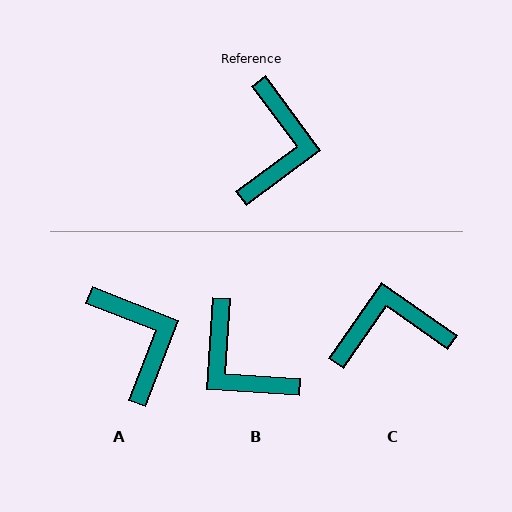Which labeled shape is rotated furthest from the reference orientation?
B, about 130 degrees away.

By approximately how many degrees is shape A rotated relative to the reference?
Approximately 32 degrees counter-clockwise.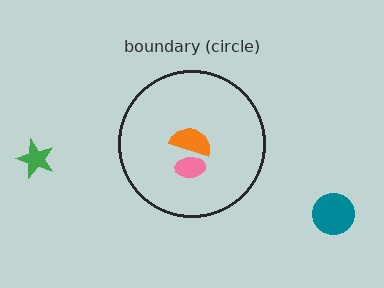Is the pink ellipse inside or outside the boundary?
Inside.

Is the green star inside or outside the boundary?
Outside.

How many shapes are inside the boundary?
2 inside, 2 outside.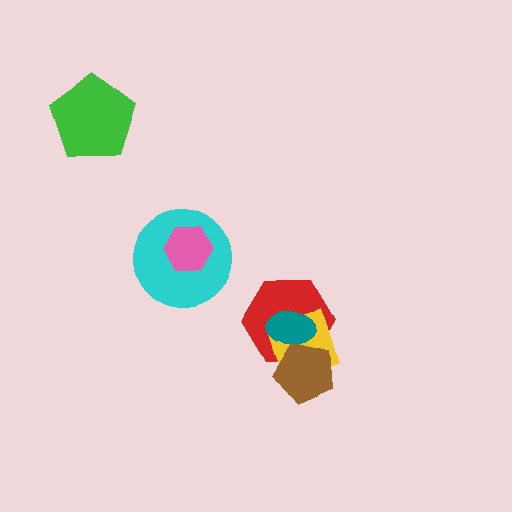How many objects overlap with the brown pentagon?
3 objects overlap with the brown pentagon.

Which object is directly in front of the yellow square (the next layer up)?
The brown pentagon is directly in front of the yellow square.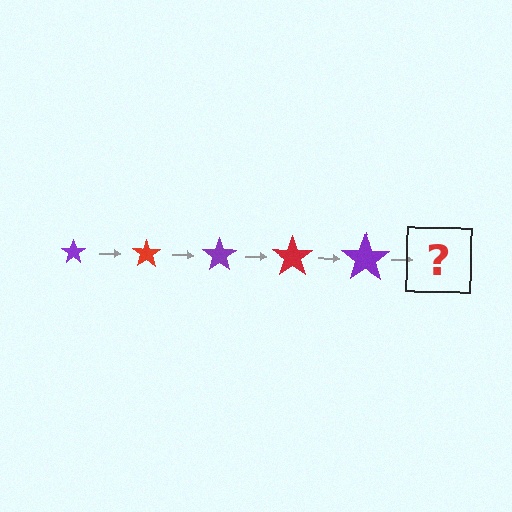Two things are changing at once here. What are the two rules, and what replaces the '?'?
The two rules are that the star grows larger each step and the color cycles through purple and red. The '?' should be a red star, larger than the previous one.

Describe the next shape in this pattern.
It should be a red star, larger than the previous one.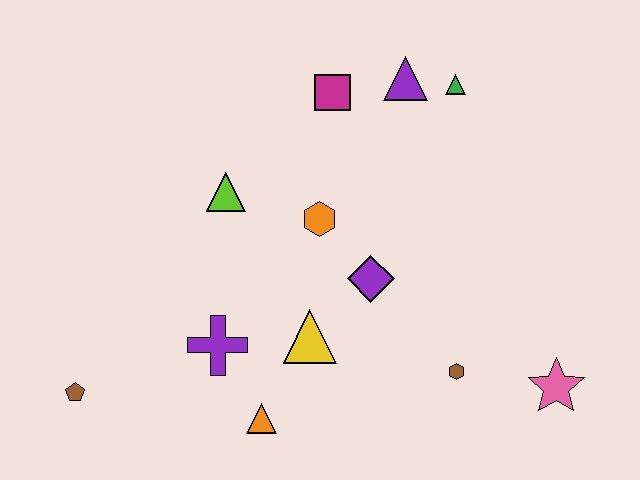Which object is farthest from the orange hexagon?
The brown pentagon is farthest from the orange hexagon.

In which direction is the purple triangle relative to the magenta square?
The purple triangle is to the right of the magenta square.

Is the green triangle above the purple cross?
Yes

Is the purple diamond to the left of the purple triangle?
Yes